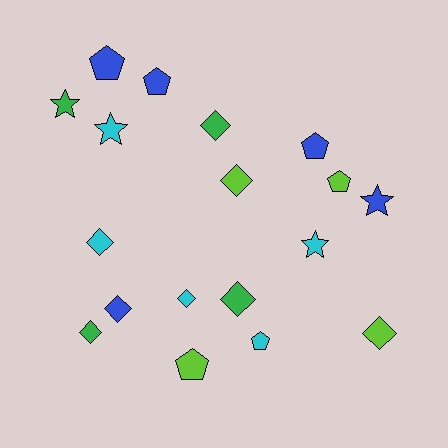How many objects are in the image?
There are 18 objects.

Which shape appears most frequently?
Diamond, with 8 objects.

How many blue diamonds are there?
There is 1 blue diamond.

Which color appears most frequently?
Cyan, with 5 objects.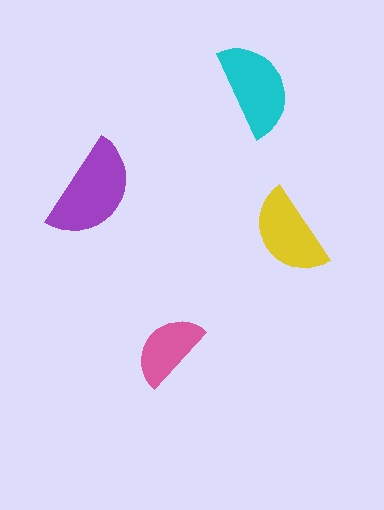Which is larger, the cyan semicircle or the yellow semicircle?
The cyan one.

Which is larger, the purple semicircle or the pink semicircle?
The purple one.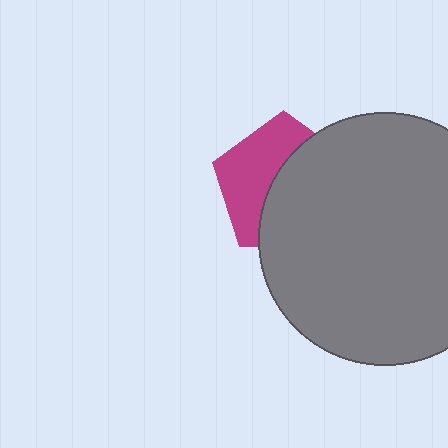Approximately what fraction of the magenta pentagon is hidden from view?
Roughly 56% of the magenta pentagon is hidden behind the gray circle.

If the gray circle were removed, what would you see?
You would see the complete magenta pentagon.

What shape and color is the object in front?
The object in front is a gray circle.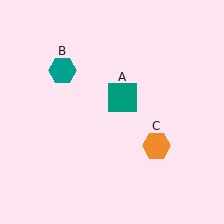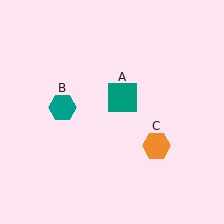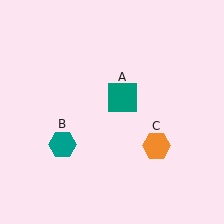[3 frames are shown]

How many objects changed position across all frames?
1 object changed position: teal hexagon (object B).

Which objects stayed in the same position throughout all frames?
Teal square (object A) and orange hexagon (object C) remained stationary.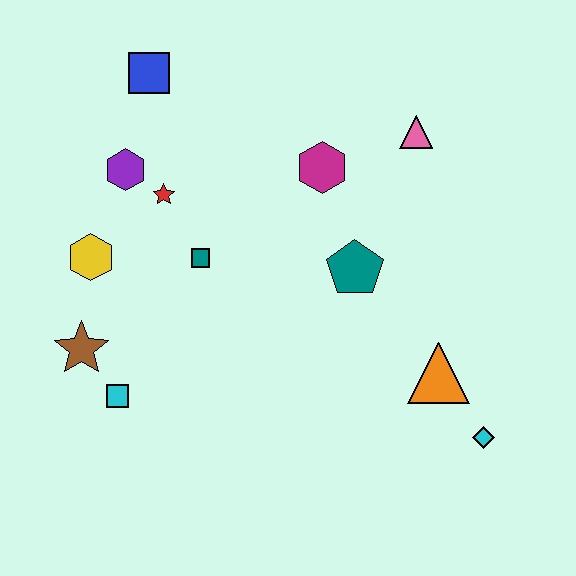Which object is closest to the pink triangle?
The magenta hexagon is closest to the pink triangle.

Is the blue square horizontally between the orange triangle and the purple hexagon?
Yes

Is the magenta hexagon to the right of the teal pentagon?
No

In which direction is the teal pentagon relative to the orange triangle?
The teal pentagon is above the orange triangle.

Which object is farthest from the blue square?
The cyan diamond is farthest from the blue square.